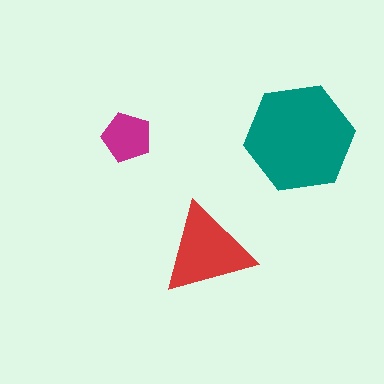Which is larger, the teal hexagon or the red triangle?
The teal hexagon.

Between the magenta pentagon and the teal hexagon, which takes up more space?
The teal hexagon.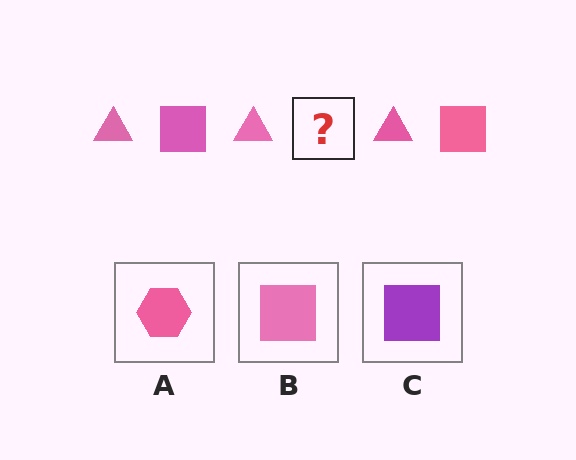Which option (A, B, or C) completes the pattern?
B.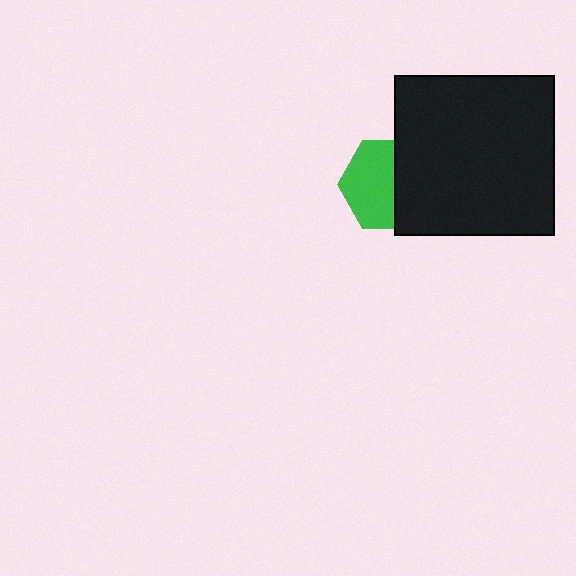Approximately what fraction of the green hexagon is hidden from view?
Roughly 43% of the green hexagon is hidden behind the black square.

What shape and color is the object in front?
The object in front is a black square.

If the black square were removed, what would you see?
You would see the complete green hexagon.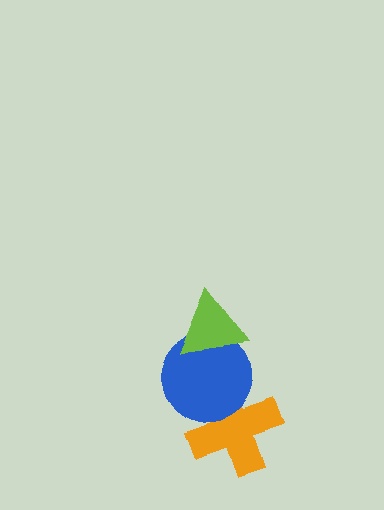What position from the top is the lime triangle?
The lime triangle is 1st from the top.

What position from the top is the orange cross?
The orange cross is 3rd from the top.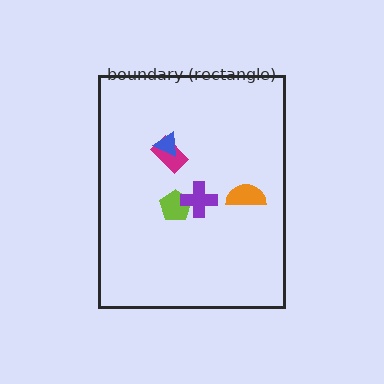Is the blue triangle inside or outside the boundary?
Inside.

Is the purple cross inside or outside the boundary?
Inside.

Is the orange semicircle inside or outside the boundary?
Inside.